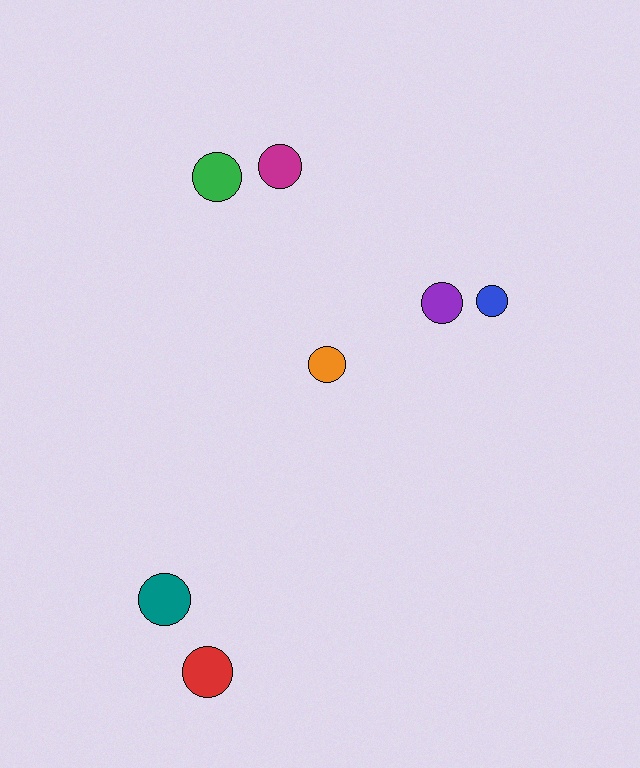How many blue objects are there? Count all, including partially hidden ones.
There is 1 blue object.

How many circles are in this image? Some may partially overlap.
There are 7 circles.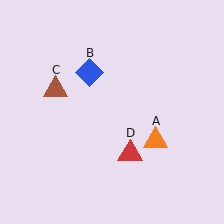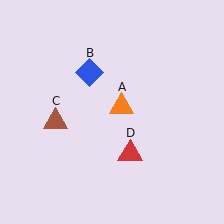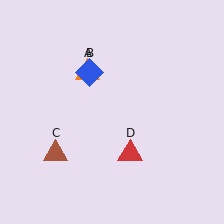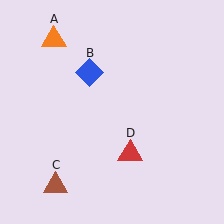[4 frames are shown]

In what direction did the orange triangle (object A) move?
The orange triangle (object A) moved up and to the left.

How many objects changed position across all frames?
2 objects changed position: orange triangle (object A), brown triangle (object C).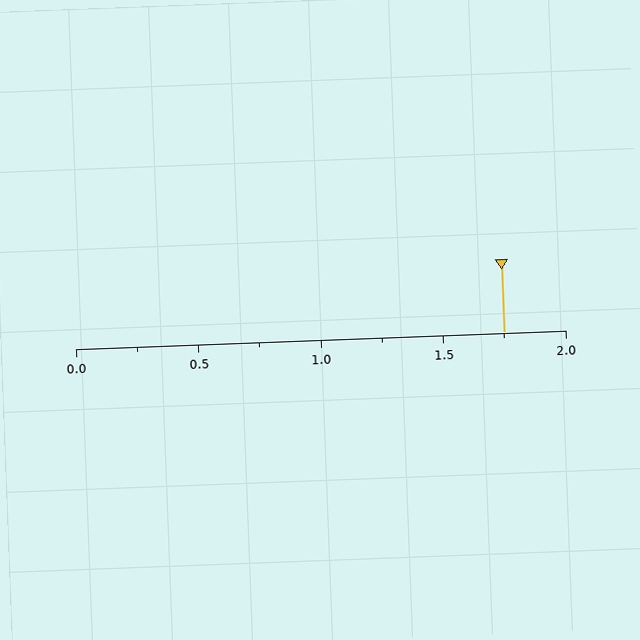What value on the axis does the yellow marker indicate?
The marker indicates approximately 1.75.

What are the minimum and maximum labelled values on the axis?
The axis runs from 0.0 to 2.0.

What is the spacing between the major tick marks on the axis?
The major ticks are spaced 0.5 apart.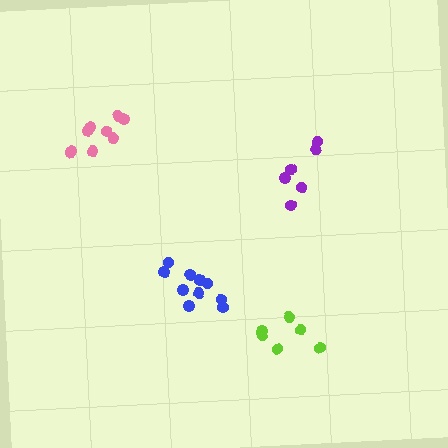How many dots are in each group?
Group 1: 6 dots, Group 2: 6 dots, Group 3: 10 dots, Group 4: 9 dots (31 total).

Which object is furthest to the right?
The lime cluster is rightmost.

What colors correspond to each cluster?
The clusters are colored: purple, lime, blue, pink.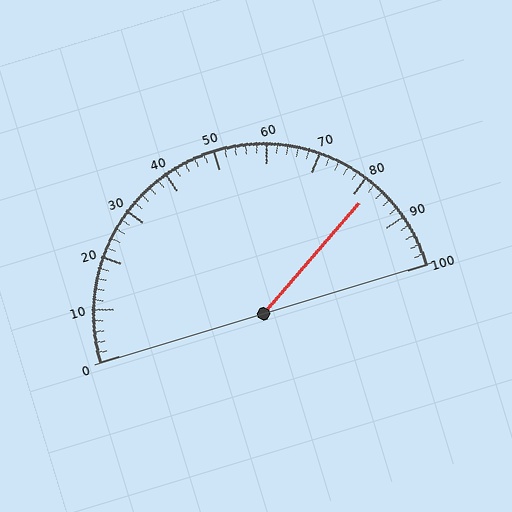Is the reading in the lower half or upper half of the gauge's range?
The reading is in the upper half of the range (0 to 100).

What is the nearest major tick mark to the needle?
The nearest major tick mark is 80.